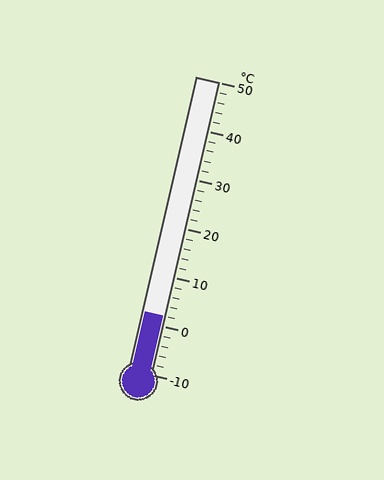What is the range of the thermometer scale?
The thermometer scale ranges from -10°C to 50°C.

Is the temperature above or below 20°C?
The temperature is below 20°C.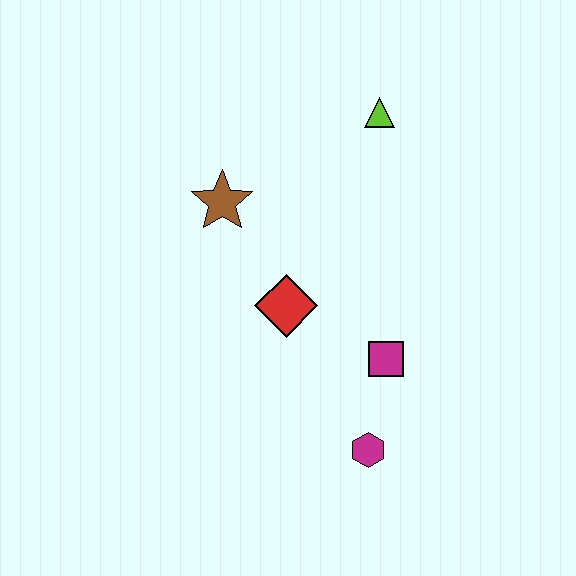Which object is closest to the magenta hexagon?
The magenta square is closest to the magenta hexagon.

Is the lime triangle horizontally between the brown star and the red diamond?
No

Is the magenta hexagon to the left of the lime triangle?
Yes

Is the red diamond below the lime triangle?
Yes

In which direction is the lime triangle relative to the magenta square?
The lime triangle is above the magenta square.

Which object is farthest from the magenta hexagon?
The lime triangle is farthest from the magenta hexagon.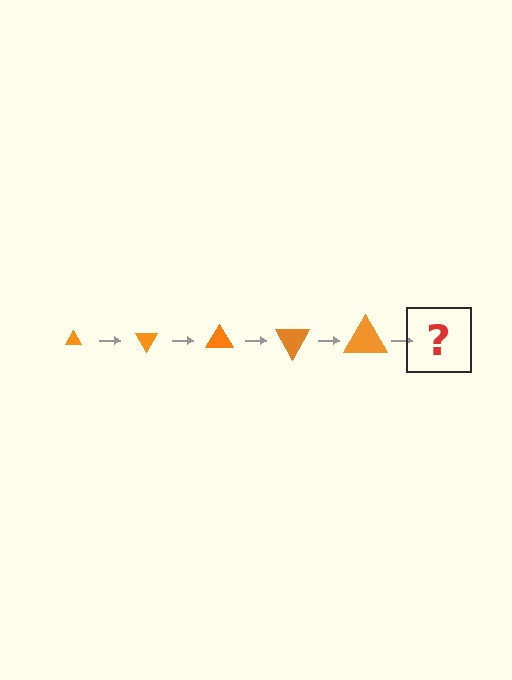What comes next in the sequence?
The next element should be a triangle, larger than the previous one and rotated 300 degrees from the start.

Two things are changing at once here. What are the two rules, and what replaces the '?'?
The two rules are that the triangle grows larger each step and it rotates 60 degrees each step. The '?' should be a triangle, larger than the previous one and rotated 300 degrees from the start.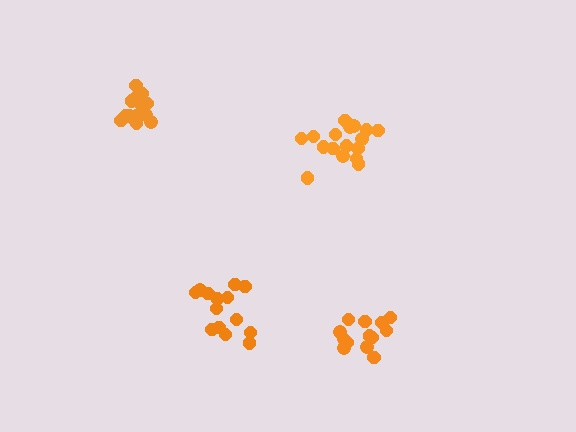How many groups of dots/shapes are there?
There are 4 groups.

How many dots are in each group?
Group 1: 14 dots, Group 2: 15 dots, Group 3: 17 dots, Group 4: 14 dots (60 total).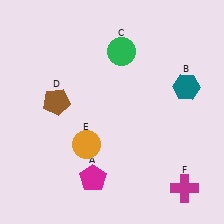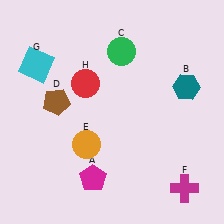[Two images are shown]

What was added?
A cyan square (G), a red circle (H) were added in Image 2.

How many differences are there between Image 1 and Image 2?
There are 2 differences between the two images.